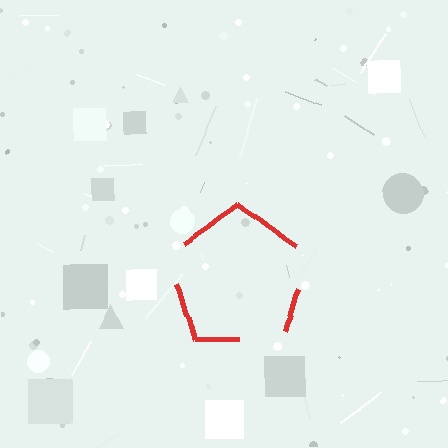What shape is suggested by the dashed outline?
The dashed outline suggests a pentagon.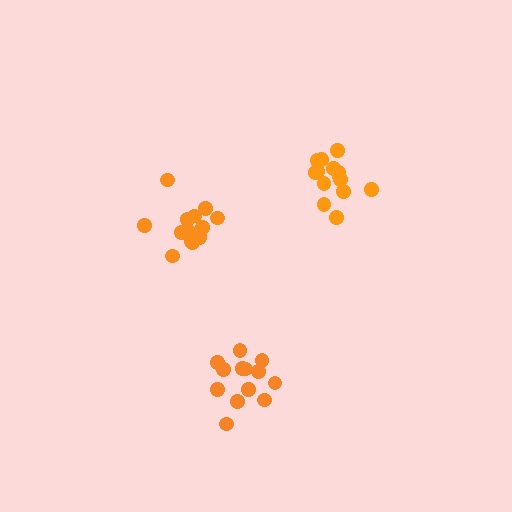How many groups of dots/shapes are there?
There are 3 groups.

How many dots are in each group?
Group 1: 13 dots, Group 2: 14 dots, Group 3: 14 dots (41 total).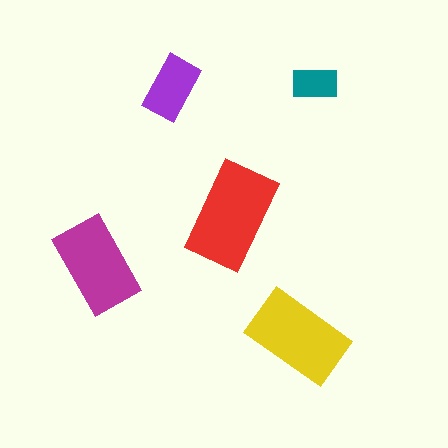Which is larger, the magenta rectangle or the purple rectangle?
The magenta one.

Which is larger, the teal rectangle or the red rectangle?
The red one.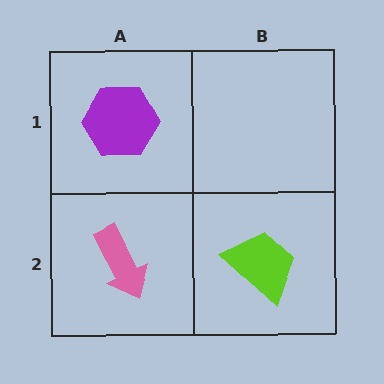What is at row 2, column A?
A pink arrow.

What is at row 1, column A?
A purple hexagon.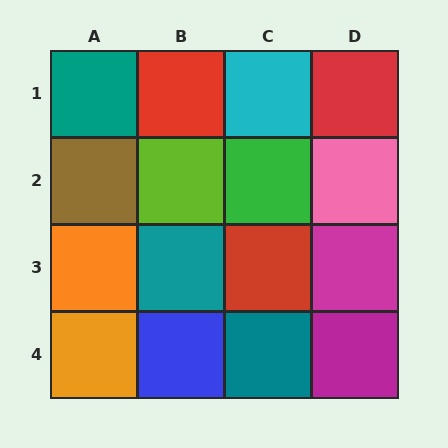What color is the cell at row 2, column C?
Green.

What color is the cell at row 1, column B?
Red.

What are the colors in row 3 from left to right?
Orange, teal, red, magenta.